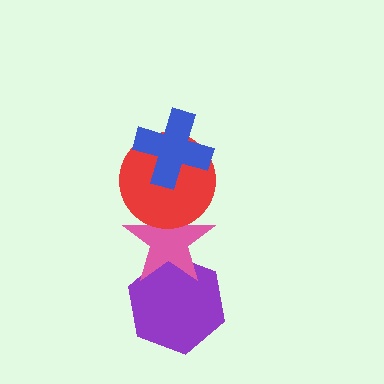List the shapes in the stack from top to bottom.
From top to bottom: the blue cross, the red circle, the pink star, the purple hexagon.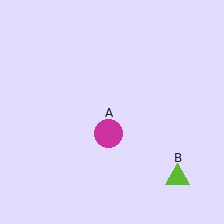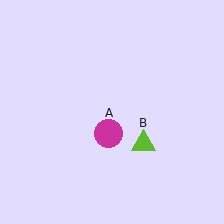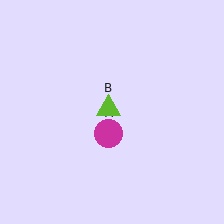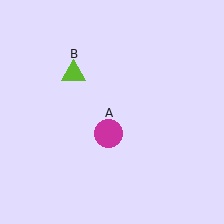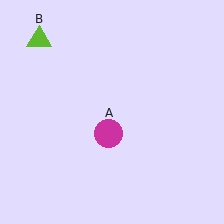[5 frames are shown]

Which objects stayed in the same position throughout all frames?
Magenta circle (object A) remained stationary.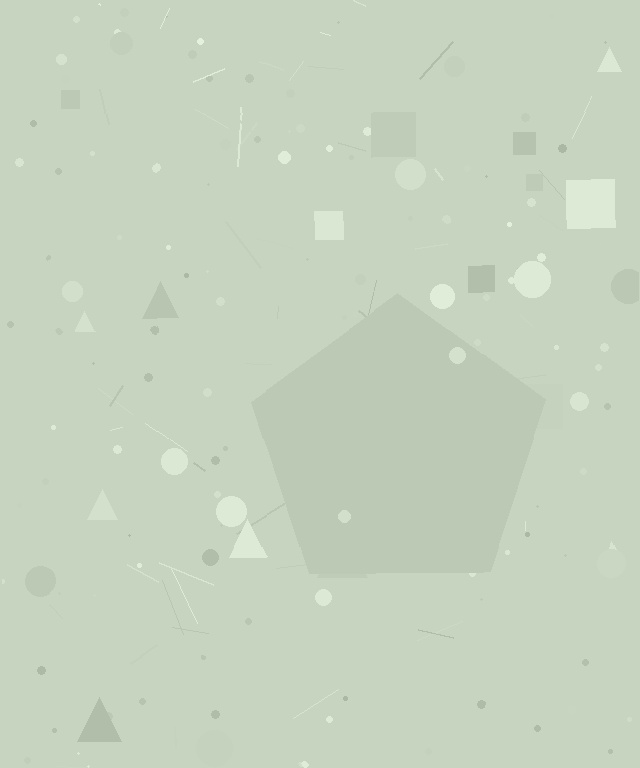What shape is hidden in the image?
A pentagon is hidden in the image.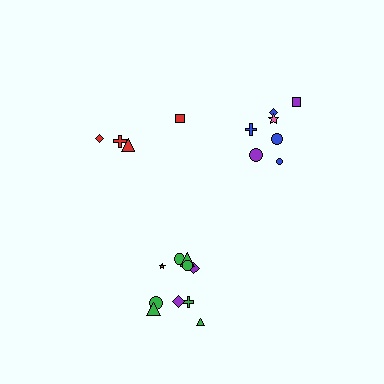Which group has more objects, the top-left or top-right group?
The top-right group.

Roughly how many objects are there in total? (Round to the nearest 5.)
Roughly 20 objects in total.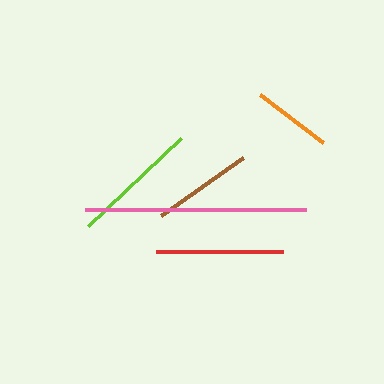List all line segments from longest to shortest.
From longest to shortest: pink, lime, red, brown, orange.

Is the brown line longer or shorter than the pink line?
The pink line is longer than the brown line.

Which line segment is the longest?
The pink line is the longest at approximately 221 pixels.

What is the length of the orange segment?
The orange segment is approximately 79 pixels long.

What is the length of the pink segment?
The pink segment is approximately 221 pixels long.